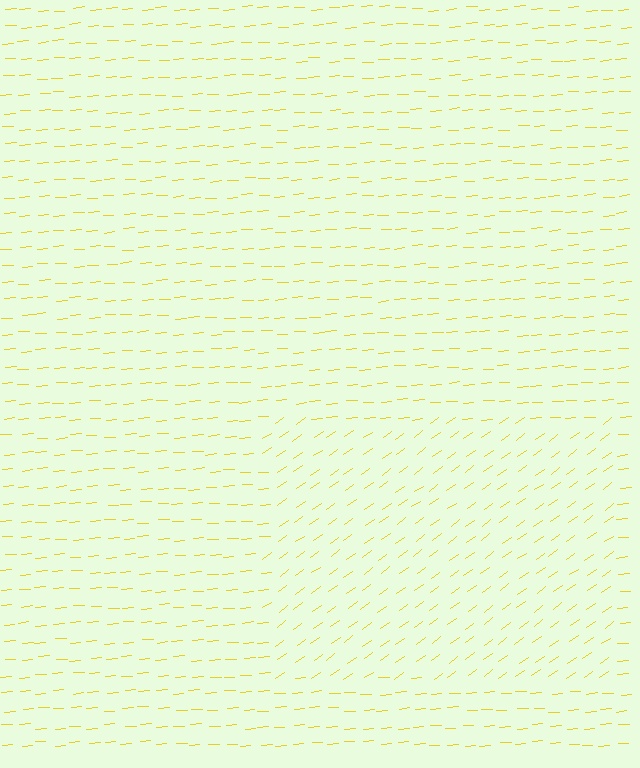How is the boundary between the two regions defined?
The boundary is defined purely by a change in line orientation (approximately 32 degrees difference). All lines are the same color and thickness.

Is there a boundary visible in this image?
Yes, there is a texture boundary formed by a change in line orientation.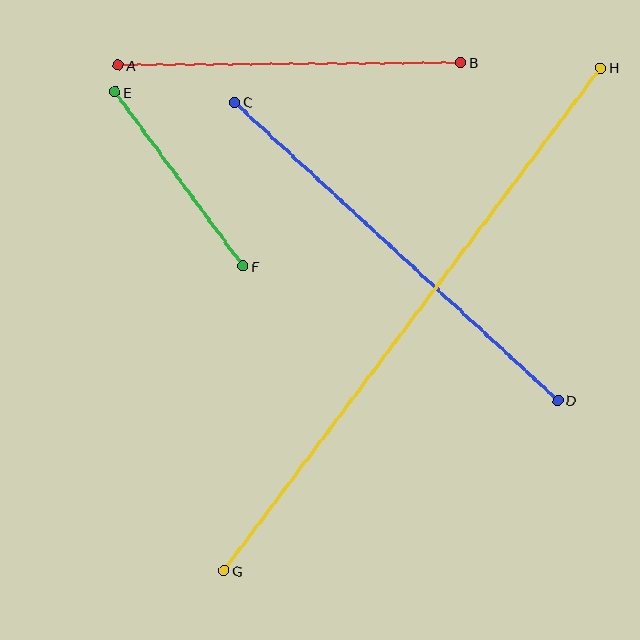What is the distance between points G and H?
The distance is approximately 628 pixels.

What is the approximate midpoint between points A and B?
The midpoint is at approximately (290, 64) pixels.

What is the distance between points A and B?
The distance is approximately 342 pixels.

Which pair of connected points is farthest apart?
Points G and H are farthest apart.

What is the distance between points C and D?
The distance is approximately 440 pixels.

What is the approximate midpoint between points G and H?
The midpoint is at approximately (412, 319) pixels.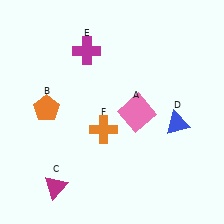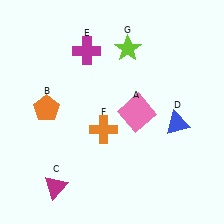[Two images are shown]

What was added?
A lime star (G) was added in Image 2.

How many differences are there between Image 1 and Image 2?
There is 1 difference between the two images.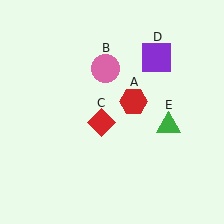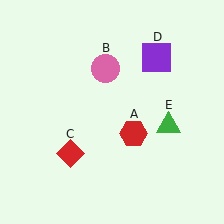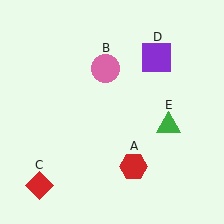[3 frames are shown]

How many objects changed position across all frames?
2 objects changed position: red hexagon (object A), red diamond (object C).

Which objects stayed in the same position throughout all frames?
Pink circle (object B) and purple square (object D) and green triangle (object E) remained stationary.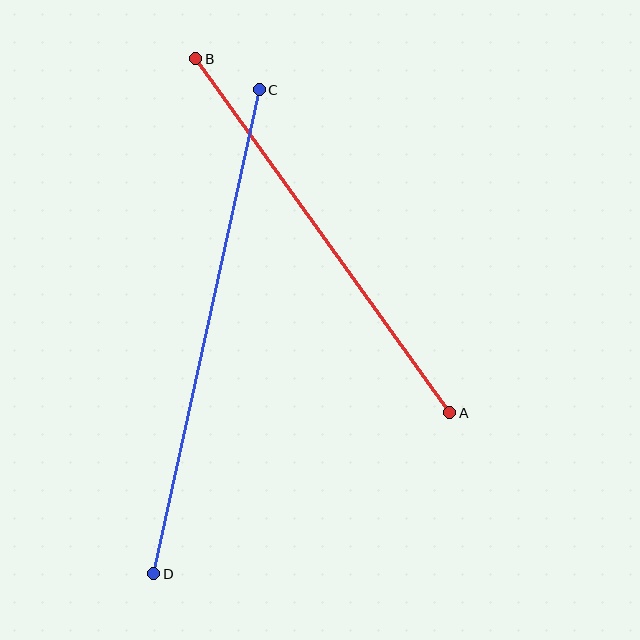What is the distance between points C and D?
The distance is approximately 495 pixels.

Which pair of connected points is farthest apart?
Points C and D are farthest apart.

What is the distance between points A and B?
The distance is approximately 436 pixels.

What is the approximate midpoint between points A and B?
The midpoint is at approximately (323, 236) pixels.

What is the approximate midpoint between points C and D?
The midpoint is at approximately (207, 332) pixels.